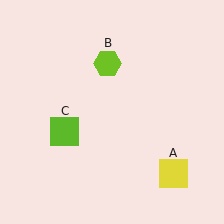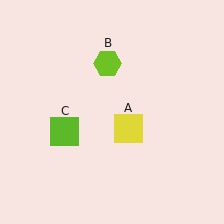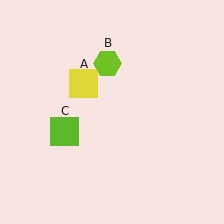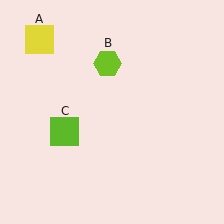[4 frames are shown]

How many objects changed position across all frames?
1 object changed position: yellow square (object A).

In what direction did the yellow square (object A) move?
The yellow square (object A) moved up and to the left.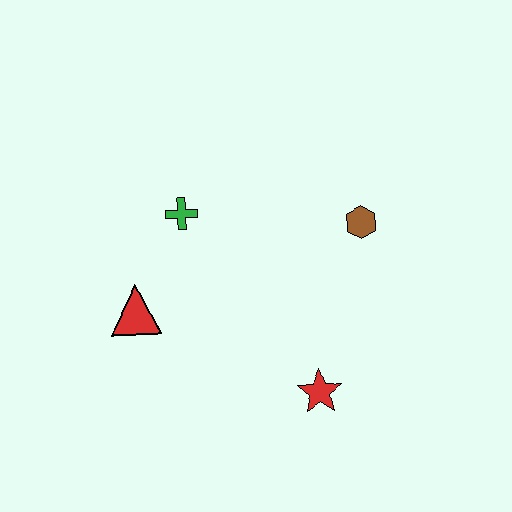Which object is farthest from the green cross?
The red star is farthest from the green cross.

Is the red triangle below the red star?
No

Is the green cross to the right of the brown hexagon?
No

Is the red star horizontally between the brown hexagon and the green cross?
Yes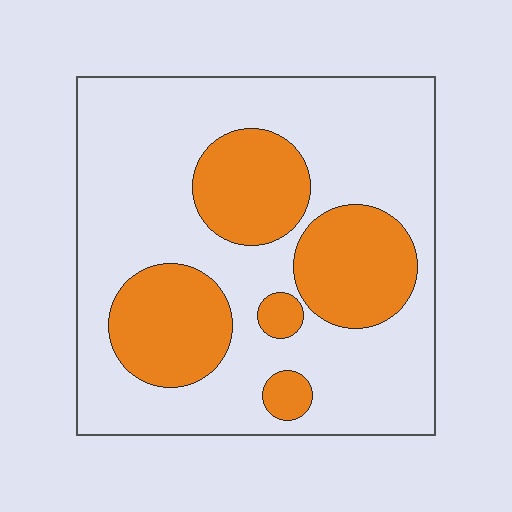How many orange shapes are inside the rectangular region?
5.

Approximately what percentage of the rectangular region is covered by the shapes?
Approximately 30%.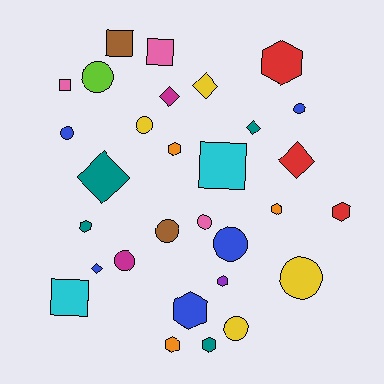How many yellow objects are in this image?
There are 4 yellow objects.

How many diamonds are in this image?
There are 6 diamonds.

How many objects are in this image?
There are 30 objects.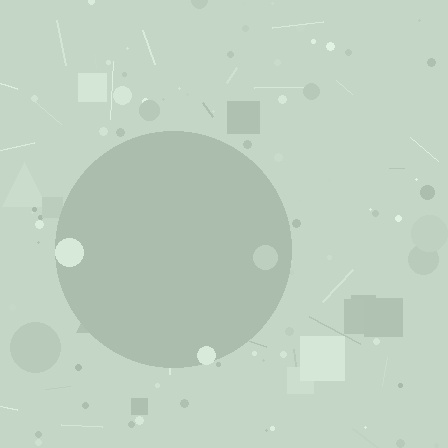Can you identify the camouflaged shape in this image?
The camouflaged shape is a circle.